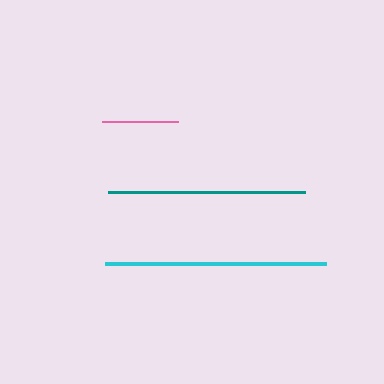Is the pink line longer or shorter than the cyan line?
The cyan line is longer than the pink line.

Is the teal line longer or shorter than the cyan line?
The cyan line is longer than the teal line.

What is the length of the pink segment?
The pink segment is approximately 77 pixels long.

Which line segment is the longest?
The cyan line is the longest at approximately 221 pixels.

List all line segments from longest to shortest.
From longest to shortest: cyan, teal, pink.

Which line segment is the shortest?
The pink line is the shortest at approximately 77 pixels.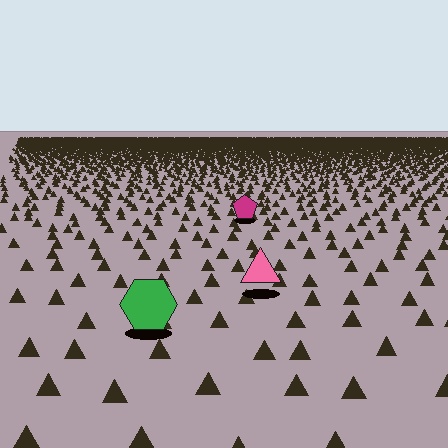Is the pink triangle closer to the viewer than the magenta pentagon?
Yes. The pink triangle is closer — you can tell from the texture gradient: the ground texture is coarser near it.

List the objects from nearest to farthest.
From nearest to farthest: the green hexagon, the pink triangle, the magenta pentagon.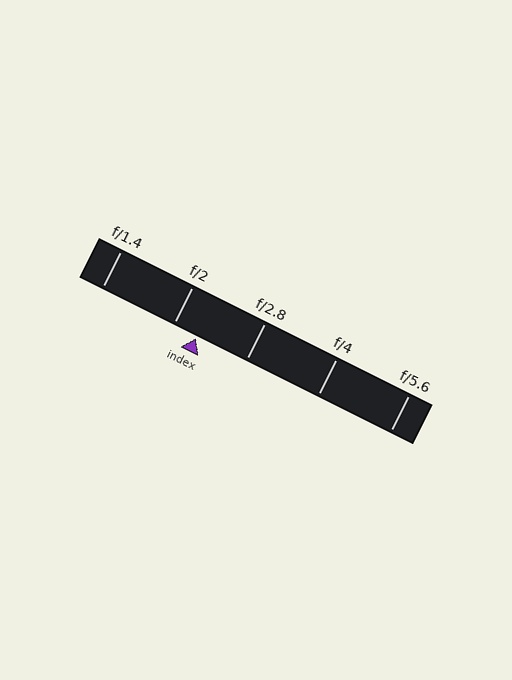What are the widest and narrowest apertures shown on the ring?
The widest aperture shown is f/1.4 and the narrowest is f/5.6.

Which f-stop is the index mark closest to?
The index mark is closest to f/2.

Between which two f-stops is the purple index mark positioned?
The index mark is between f/2 and f/2.8.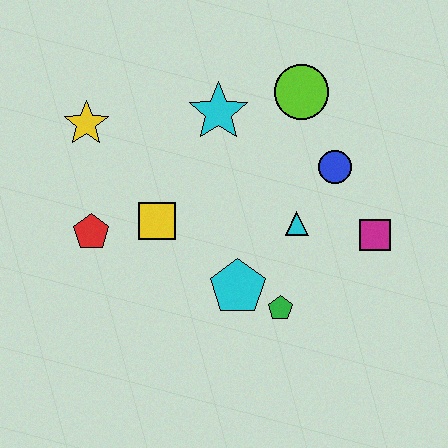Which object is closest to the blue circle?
The cyan triangle is closest to the blue circle.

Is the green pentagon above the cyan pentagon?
No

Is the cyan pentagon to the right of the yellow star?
Yes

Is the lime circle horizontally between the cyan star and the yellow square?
No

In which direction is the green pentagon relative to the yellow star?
The green pentagon is to the right of the yellow star.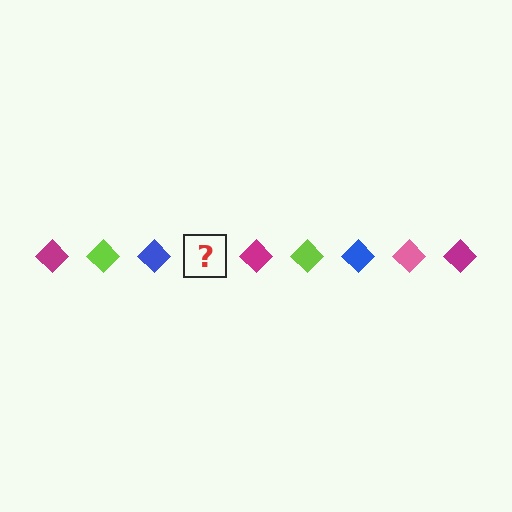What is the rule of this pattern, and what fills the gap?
The rule is that the pattern cycles through magenta, lime, blue, pink diamonds. The gap should be filled with a pink diamond.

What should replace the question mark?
The question mark should be replaced with a pink diamond.